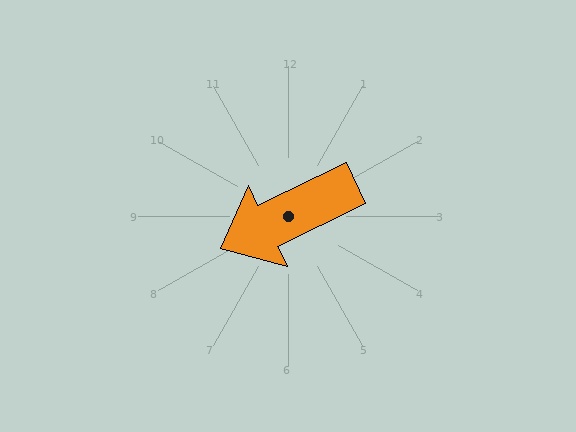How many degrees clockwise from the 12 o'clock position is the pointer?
Approximately 244 degrees.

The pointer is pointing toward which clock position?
Roughly 8 o'clock.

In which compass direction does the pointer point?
Southwest.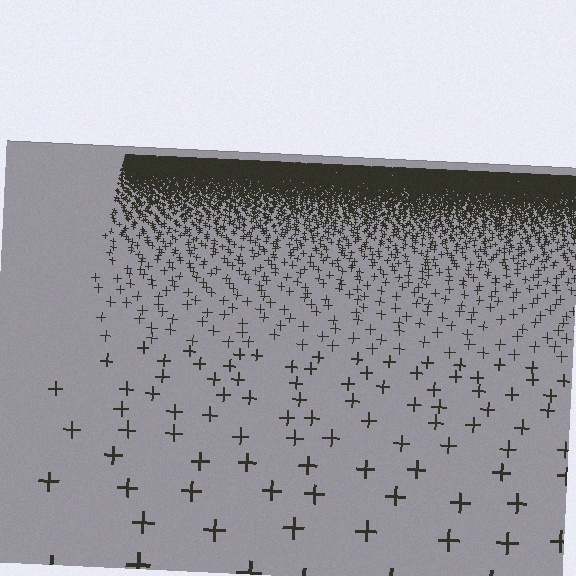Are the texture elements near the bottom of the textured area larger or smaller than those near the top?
Larger. Near the bottom, elements are closer to the viewer and appear at a bigger on-screen size.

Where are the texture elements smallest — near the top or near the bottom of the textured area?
Near the top.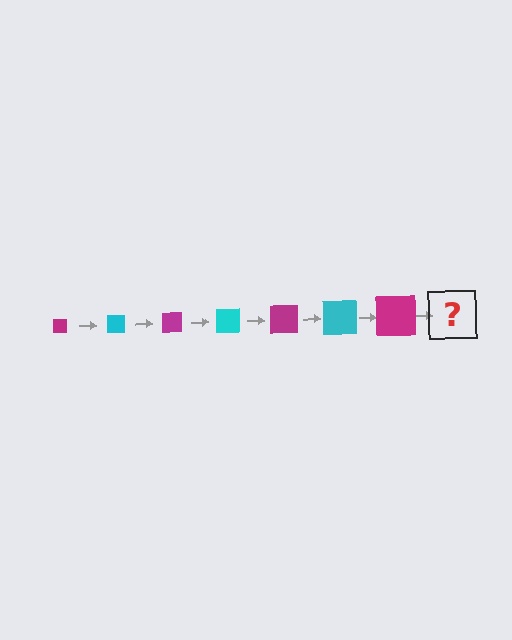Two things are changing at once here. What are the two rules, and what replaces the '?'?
The two rules are that the square grows larger each step and the color cycles through magenta and cyan. The '?' should be a cyan square, larger than the previous one.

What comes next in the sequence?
The next element should be a cyan square, larger than the previous one.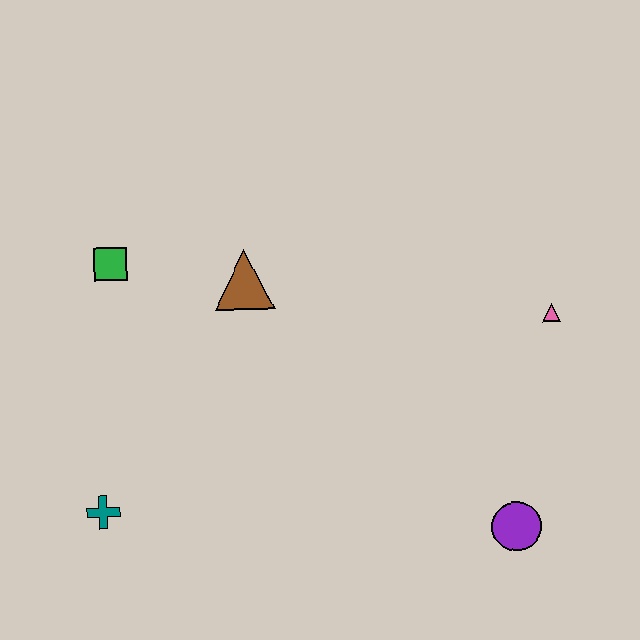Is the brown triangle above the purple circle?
Yes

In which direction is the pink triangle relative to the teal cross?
The pink triangle is to the right of the teal cross.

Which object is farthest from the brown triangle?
The purple circle is farthest from the brown triangle.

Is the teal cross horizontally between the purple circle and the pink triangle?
No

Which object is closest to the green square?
The brown triangle is closest to the green square.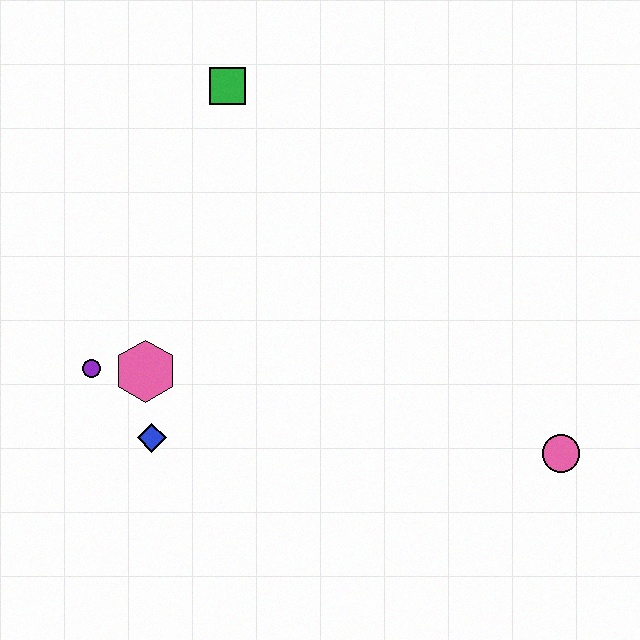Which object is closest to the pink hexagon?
The purple circle is closest to the pink hexagon.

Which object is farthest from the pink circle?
The green square is farthest from the pink circle.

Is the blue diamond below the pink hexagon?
Yes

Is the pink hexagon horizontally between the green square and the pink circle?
No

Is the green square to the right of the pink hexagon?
Yes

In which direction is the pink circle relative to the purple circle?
The pink circle is to the right of the purple circle.